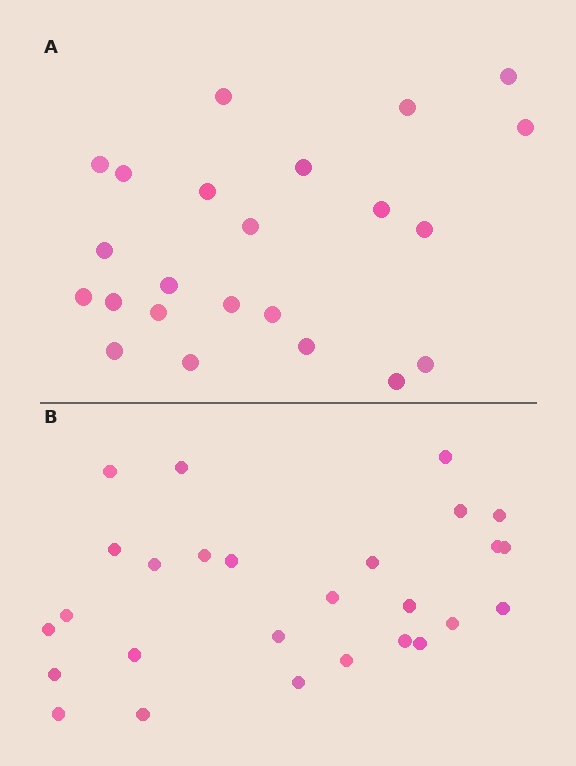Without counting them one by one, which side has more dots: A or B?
Region B (the bottom region) has more dots.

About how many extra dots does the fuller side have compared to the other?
Region B has about 4 more dots than region A.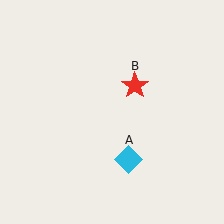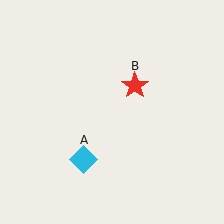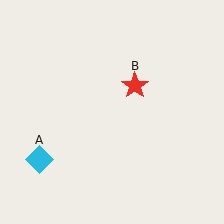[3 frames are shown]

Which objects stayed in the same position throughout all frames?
Red star (object B) remained stationary.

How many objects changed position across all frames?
1 object changed position: cyan diamond (object A).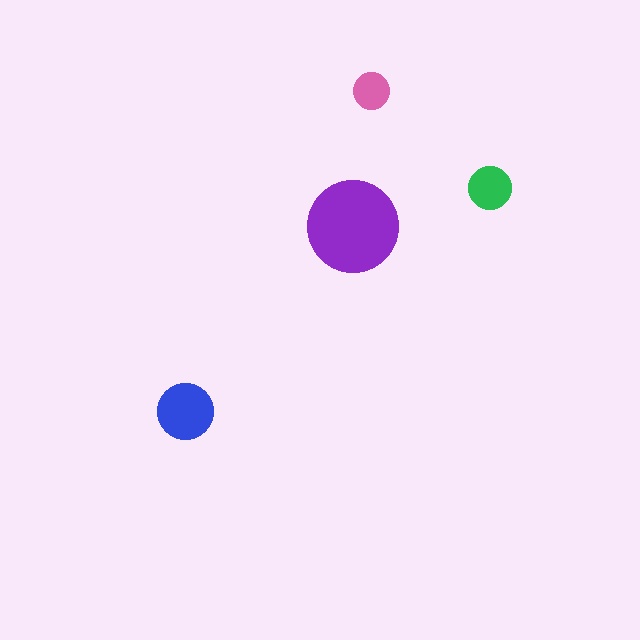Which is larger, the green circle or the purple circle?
The purple one.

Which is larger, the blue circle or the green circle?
The blue one.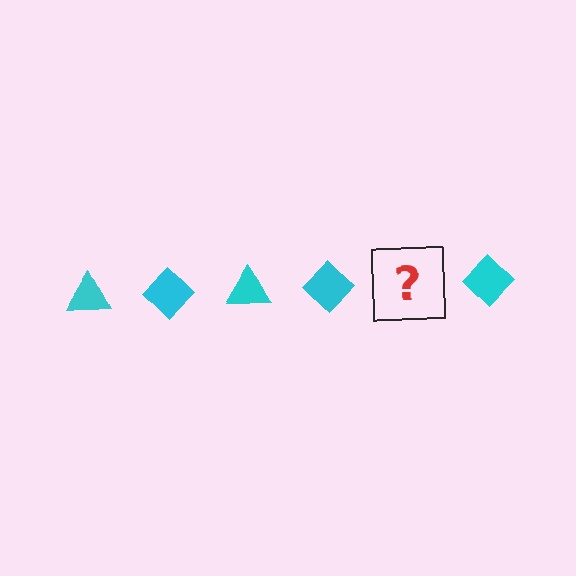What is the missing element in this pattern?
The missing element is a cyan triangle.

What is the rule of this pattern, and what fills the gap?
The rule is that the pattern cycles through triangle, diamond shapes in cyan. The gap should be filled with a cyan triangle.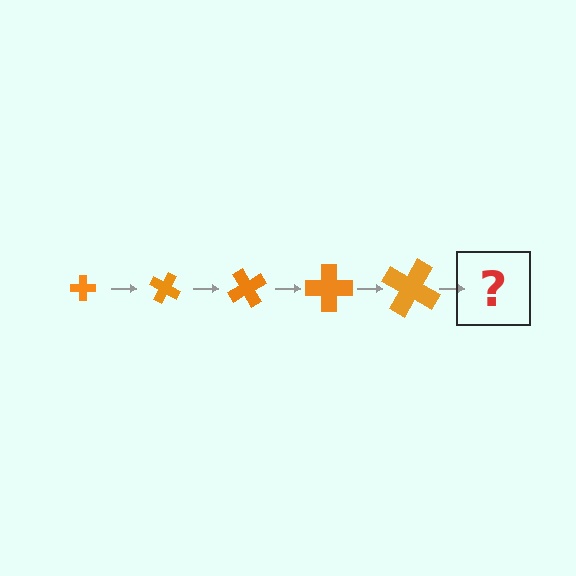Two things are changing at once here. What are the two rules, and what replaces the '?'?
The two rules are that the cross grows larger each step and it rotates 30 degrees each step. The '?' should be a cross, larger than the previous one and rotated 150 degrees from the start.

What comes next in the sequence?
The next element should be a cross, larger than the previous one and rotated 150 degrees from the start.